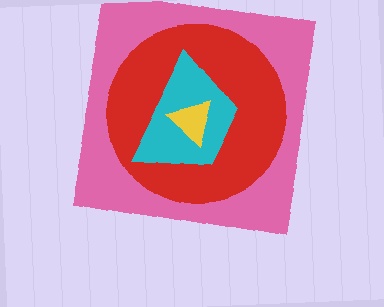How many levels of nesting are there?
4.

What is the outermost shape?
The pink square.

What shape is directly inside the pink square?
The red circle.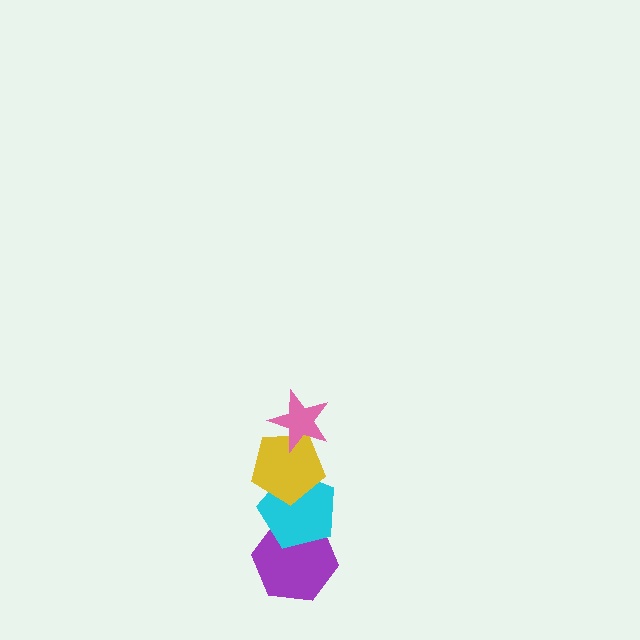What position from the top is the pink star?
The pink star is 1st from the top.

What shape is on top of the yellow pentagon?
The pink star is on top of the yellow pentagon.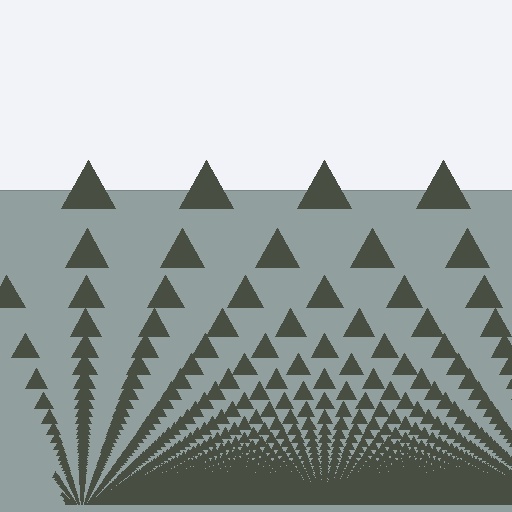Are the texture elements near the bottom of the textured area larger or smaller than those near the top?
Smaller. The gradient is inverted — elements near the bottom are smaller and denser.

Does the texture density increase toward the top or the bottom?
Density increases toward the bottom.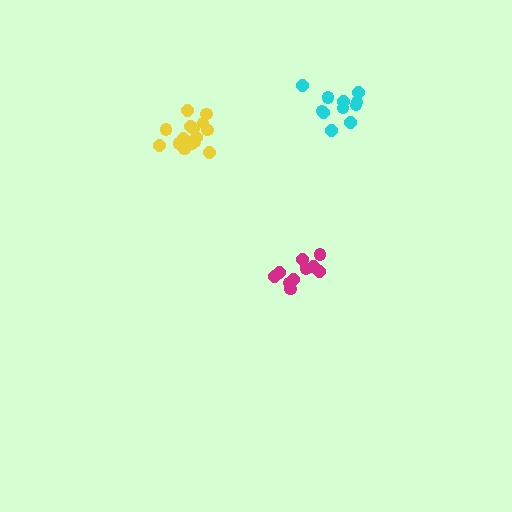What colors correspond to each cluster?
The clusters are colored: cyan, magenta, yellow.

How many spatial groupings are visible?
There are 3 spatial groupings.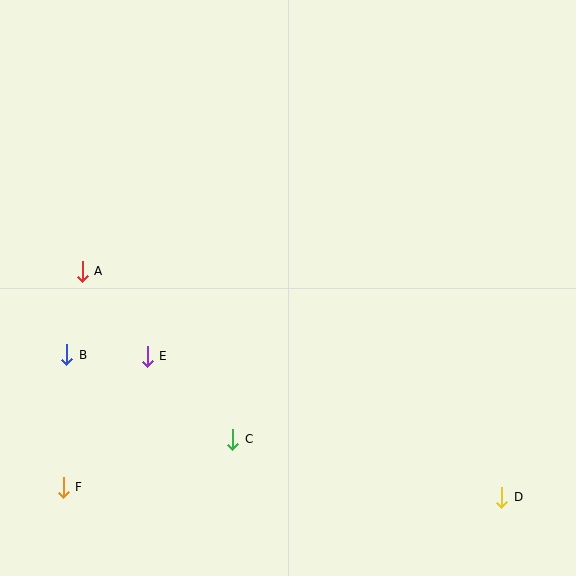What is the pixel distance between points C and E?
The distance between C and E is 119 pixels.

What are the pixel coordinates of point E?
Point E is at (147, 356).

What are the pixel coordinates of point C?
Point C is at (233, 439).